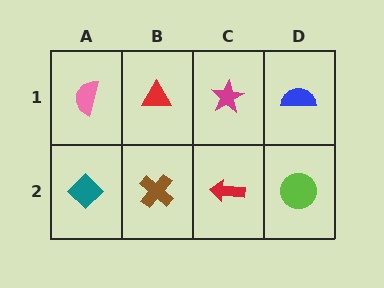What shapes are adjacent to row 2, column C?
A magenta star (row 1, column C), a brown cross (row 2, column B), a lime circle (row 2, column D).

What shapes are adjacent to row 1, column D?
A lime circle (row 2, column D), a magenta star (row 1, column C).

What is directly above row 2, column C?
A magenta star.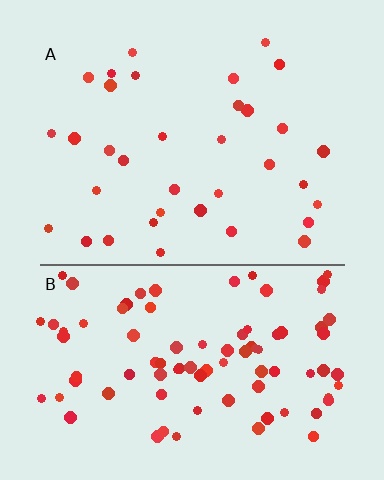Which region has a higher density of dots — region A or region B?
B (the bottom).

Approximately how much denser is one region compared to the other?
Approximately 2.7× — region B over region A.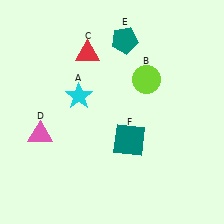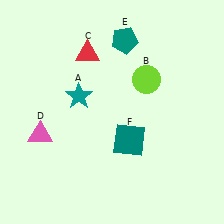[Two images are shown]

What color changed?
The star (A) changed from cyan in Image 1 to teal in Image 2.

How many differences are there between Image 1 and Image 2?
There is 1 difference between the two images.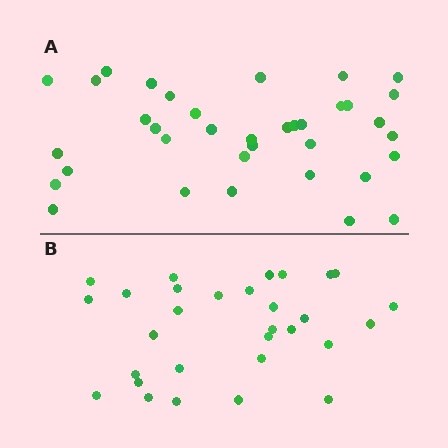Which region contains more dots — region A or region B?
Region A (the top region) has more dots.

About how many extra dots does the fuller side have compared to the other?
Region A has about 6 more dots than region B.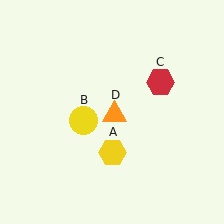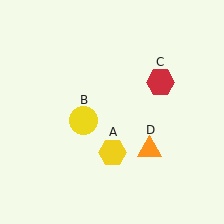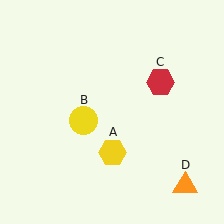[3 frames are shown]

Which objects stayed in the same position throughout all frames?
Yellow hexagon (object A) and yellow circle (object B) and red hexagon (object C) remained stationary.